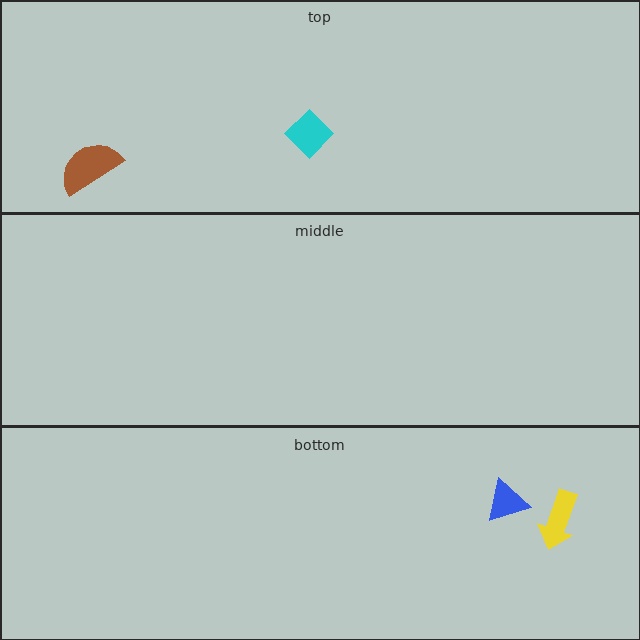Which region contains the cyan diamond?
The top region.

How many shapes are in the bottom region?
2.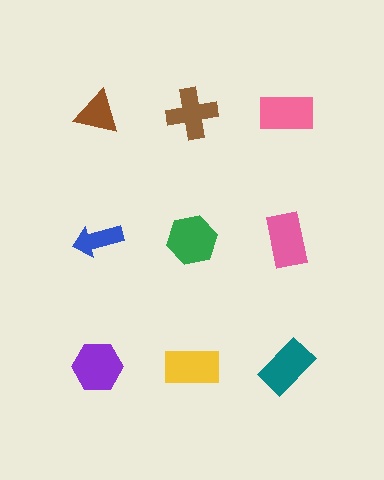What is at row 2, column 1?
A blue arrow.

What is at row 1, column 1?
A brown triangle.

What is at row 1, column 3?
A pink rectangle.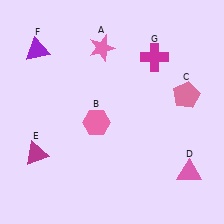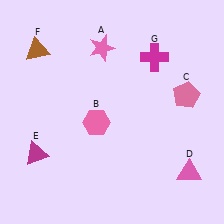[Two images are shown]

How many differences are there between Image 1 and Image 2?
There is 1 difference between the two images.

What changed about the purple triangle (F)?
In Image 1, F is purple. In Image 2, it changed to brown.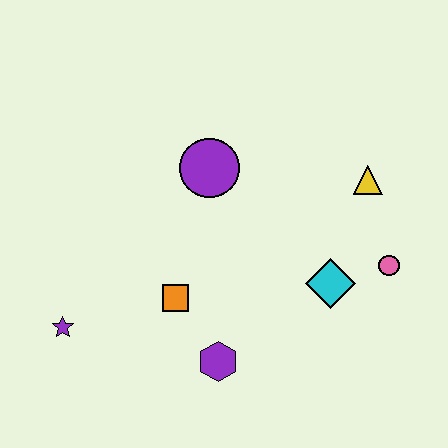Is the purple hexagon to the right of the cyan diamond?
No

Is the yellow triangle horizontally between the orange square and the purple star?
No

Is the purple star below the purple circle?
Yes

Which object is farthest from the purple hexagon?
The yellow triangle is farthest from the purple hexagon.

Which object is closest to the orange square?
The purple hexagon is closest to the orange square.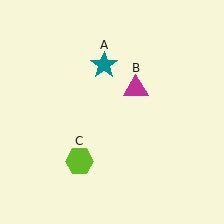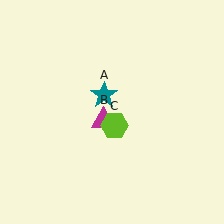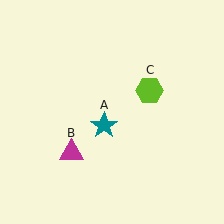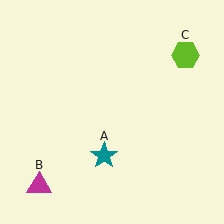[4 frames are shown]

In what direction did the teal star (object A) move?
The teal star (object A) moved down.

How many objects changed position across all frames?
3 objects changed position: teal star (object A), magenta triangle (object B), lime hexagon (object C).